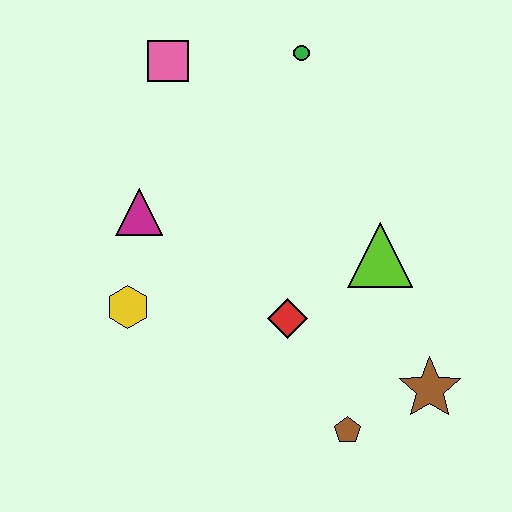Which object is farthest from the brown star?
The pink square is farthest from the brown star.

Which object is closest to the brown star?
The brown pentagon is closest to the brown star.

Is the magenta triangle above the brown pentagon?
Yes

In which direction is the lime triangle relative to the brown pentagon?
The lime triangle is above the brown pentagon.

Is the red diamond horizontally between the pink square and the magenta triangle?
No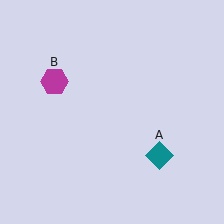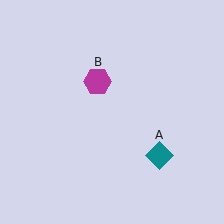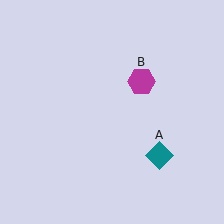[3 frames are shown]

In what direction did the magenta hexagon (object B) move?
The magenta hexagon (object B) moved right.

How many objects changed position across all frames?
1 object changed position: magenta hexagon (object B).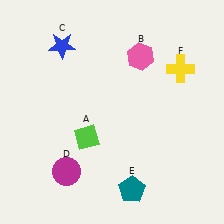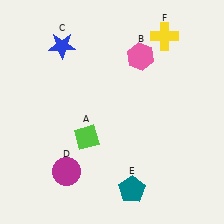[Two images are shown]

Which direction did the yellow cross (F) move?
The yellow cross (F) moved up.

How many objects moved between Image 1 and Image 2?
1 object moved between the two images.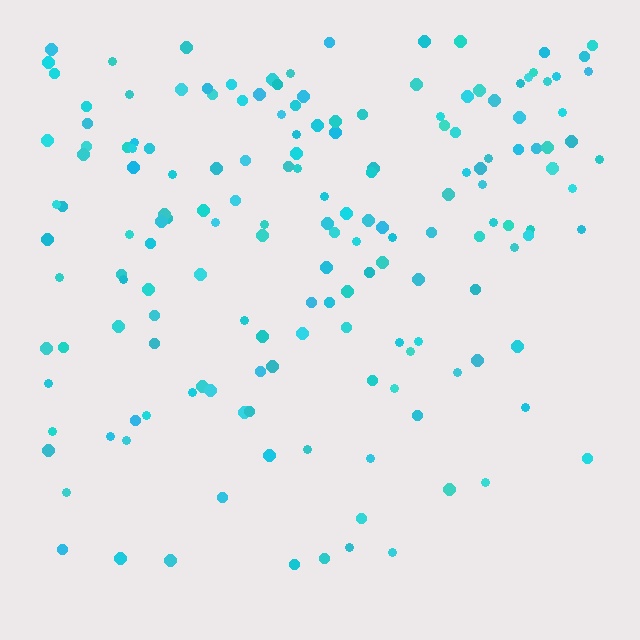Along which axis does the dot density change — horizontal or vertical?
Vertical.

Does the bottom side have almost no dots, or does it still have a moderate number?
Still a moderate number, just noticeably fewer than the top.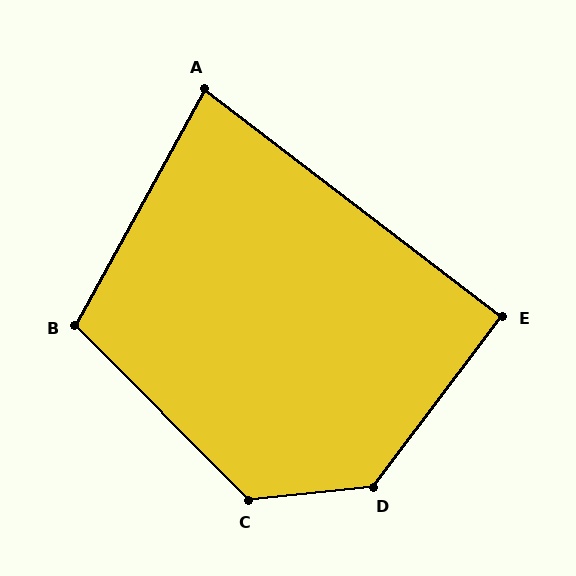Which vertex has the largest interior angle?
D, at approximately 134 degrees.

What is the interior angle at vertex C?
Approximately 128 degrees (obtuse).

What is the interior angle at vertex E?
Approximately 90 degrees (approximately right).